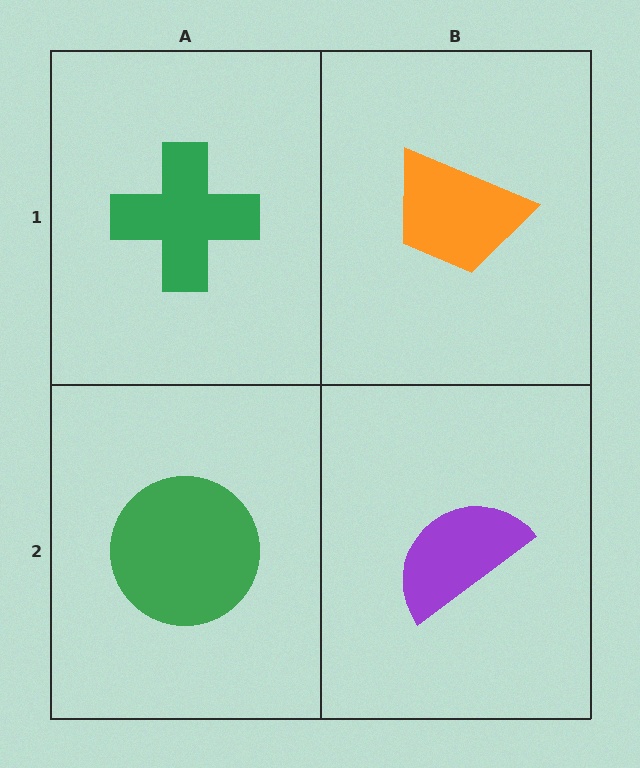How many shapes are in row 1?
2 shapes.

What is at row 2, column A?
A green circle.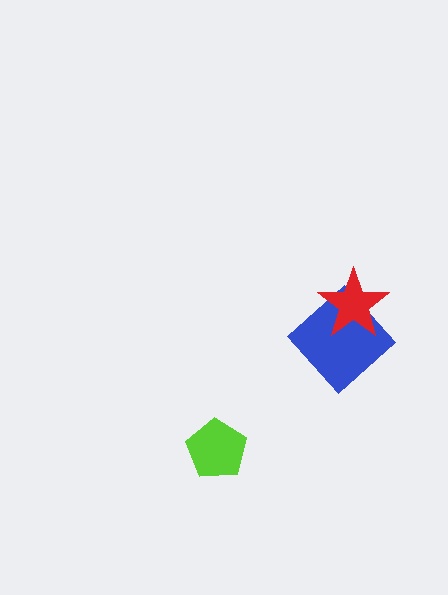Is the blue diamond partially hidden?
Yes, it is partially covered by another shape.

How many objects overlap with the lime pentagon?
0 objects overlap with the lime pentagon.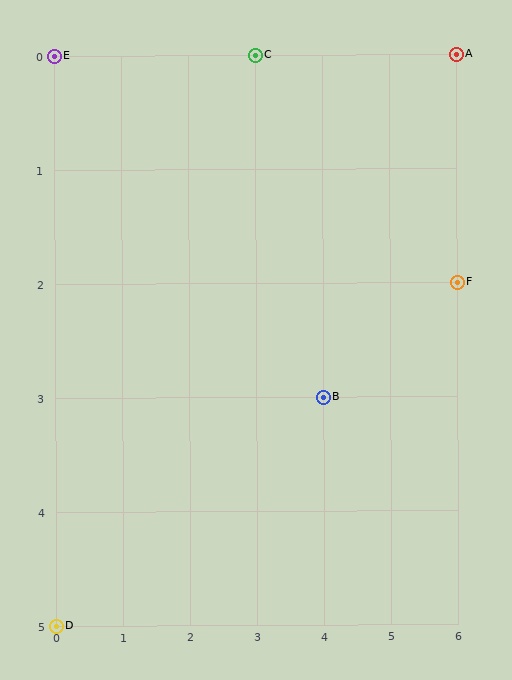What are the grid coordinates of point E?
Point E is at grid coordinates (0, 0).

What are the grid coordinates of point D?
Point D is at grid coordinates (0, 5).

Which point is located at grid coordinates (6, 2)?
Point F is at (6, 2).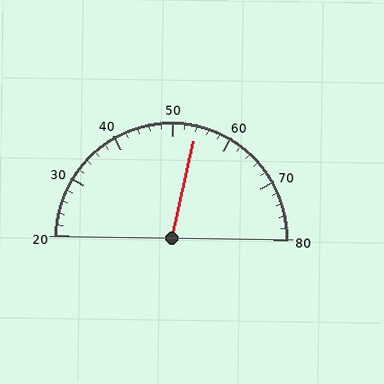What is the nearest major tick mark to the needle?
The nearest major tick mark is 50.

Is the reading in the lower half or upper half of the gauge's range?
The reading is in the upper half of the range (20 to 80).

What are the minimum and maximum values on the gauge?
The gauge ranges from 20 to 80.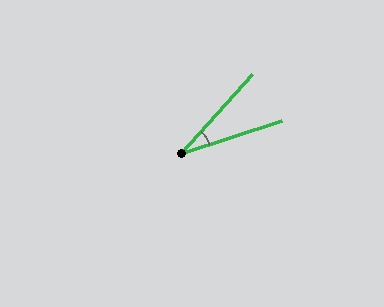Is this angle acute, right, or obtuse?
It is acute.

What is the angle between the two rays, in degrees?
Approximately 30 degrees.